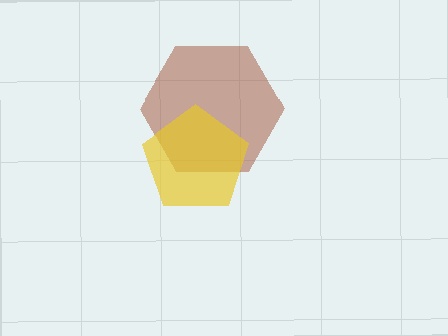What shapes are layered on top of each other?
The layered shapes are: a brown hexagon, a yellow pentagon.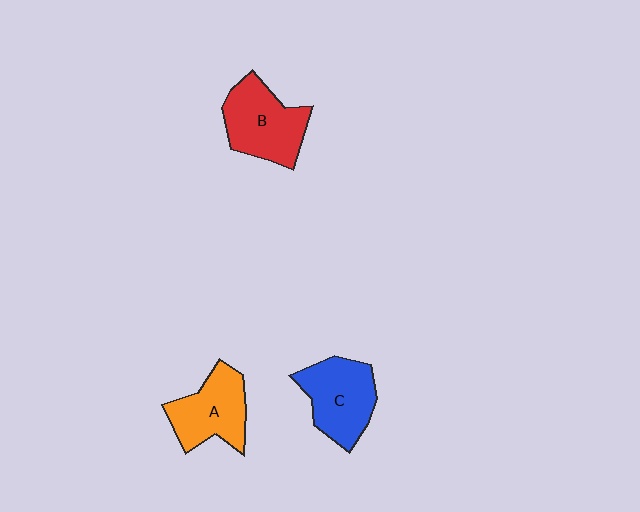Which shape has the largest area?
Shape B (red).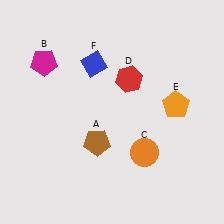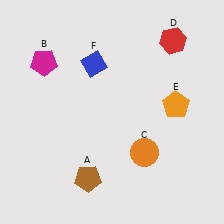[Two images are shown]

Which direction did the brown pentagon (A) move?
The brown pentagon (A) moved down.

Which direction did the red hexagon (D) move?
The red hexagon (D) moved right.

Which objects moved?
The objects that moved are: the brown pentagon (A), the red hexagon (D).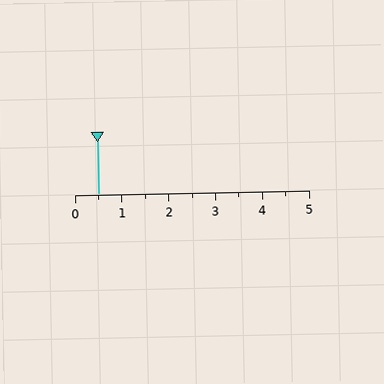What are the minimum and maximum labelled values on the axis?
The axis runs from 0 to 5.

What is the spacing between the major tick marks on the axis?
The major ticks are spaced 1 apart.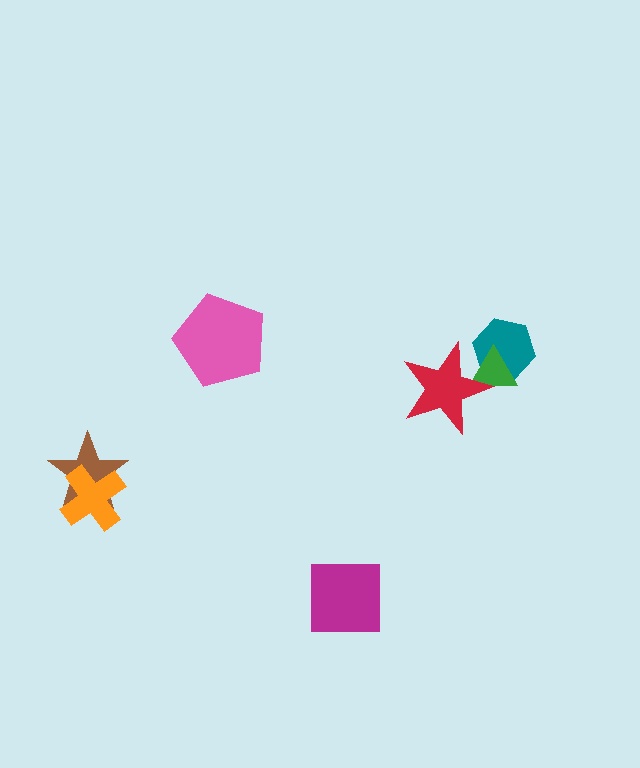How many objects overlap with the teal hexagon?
2 objects overlap with the teal hexagon.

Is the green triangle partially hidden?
Yes, it is partially covered by another shape.